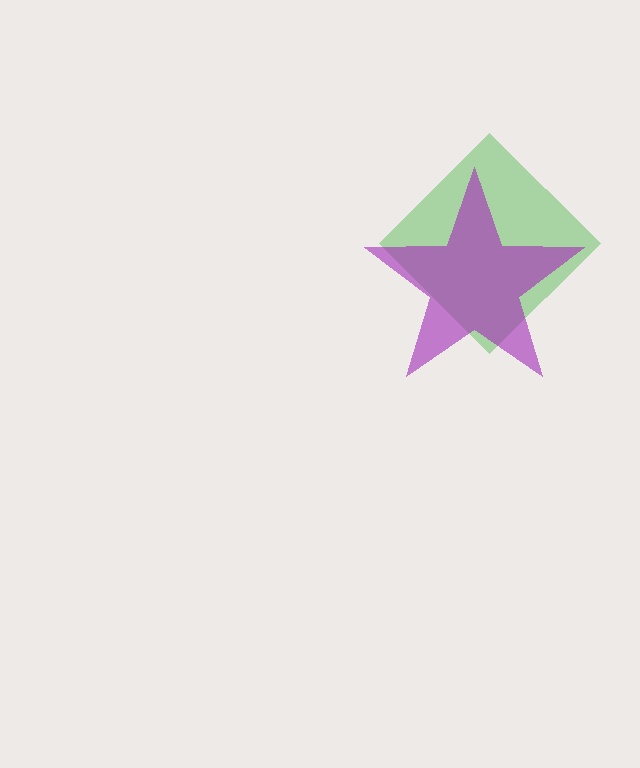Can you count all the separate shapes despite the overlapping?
Yes, there are 2 separate shapes.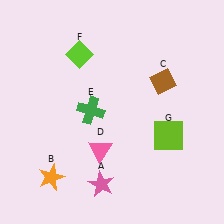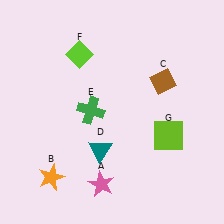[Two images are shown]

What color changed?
The triangle (D) changed from pink in Image 1 to teal in Image 2.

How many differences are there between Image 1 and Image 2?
There is 1 difference between the two images.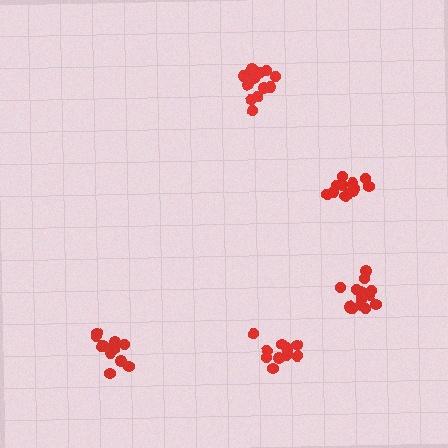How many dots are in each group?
Group 1: 13 dots, Group 2: 11 dots, Group 3: 14 dots, Group 4: 13 dots, Group 5: 11 dots (62 total).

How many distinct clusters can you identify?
There are 5 distinct clusters.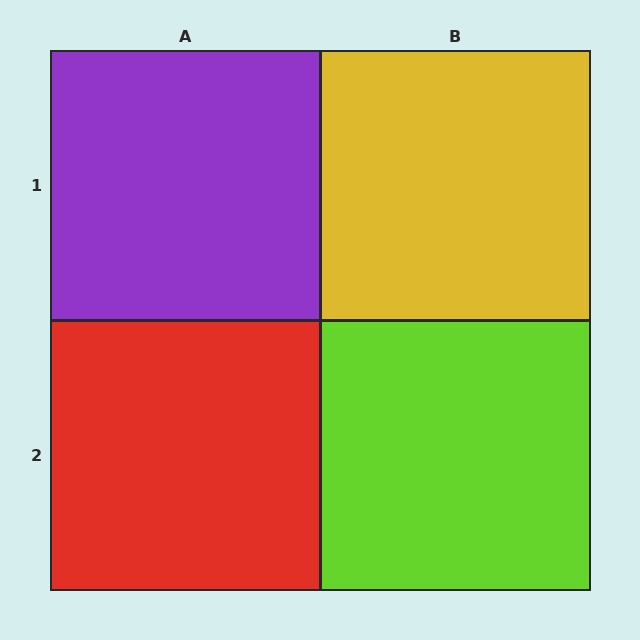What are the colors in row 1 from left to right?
Purple, yellow.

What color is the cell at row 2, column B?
Lime.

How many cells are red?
1 cell is red.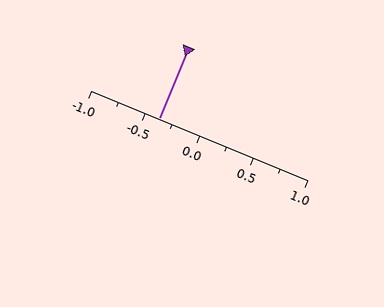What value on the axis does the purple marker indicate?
The marker indicates approximately -0.38.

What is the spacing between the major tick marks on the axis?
The major ticks are spaced 0.5 apart.